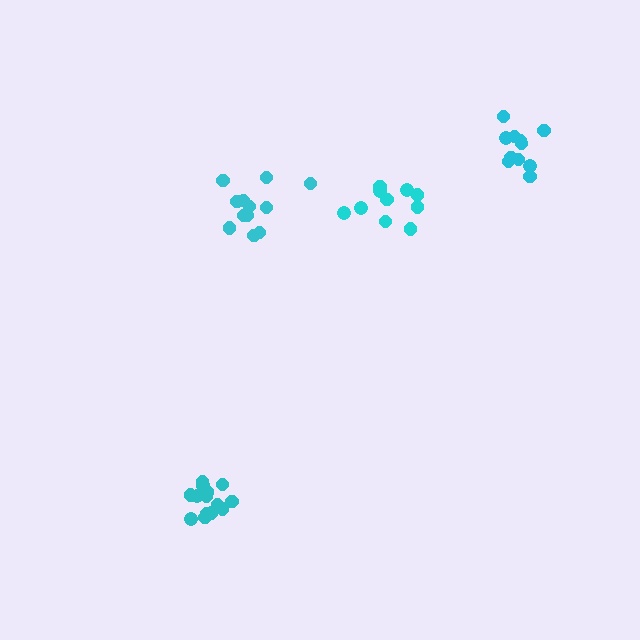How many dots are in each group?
Group 1: 14 dots, Group 2: 12 dots, Group 3: 10 dots, Group 4: 11 dots (47 total).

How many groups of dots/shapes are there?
There are 4 groups.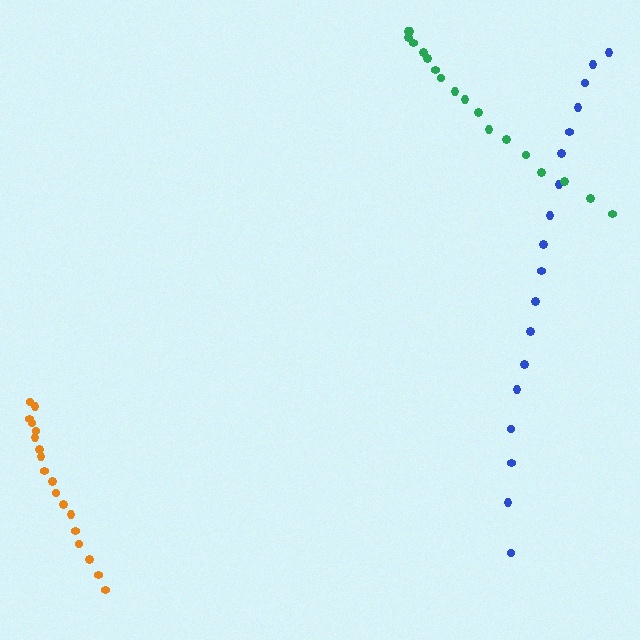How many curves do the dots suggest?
There are 3 distinct paths.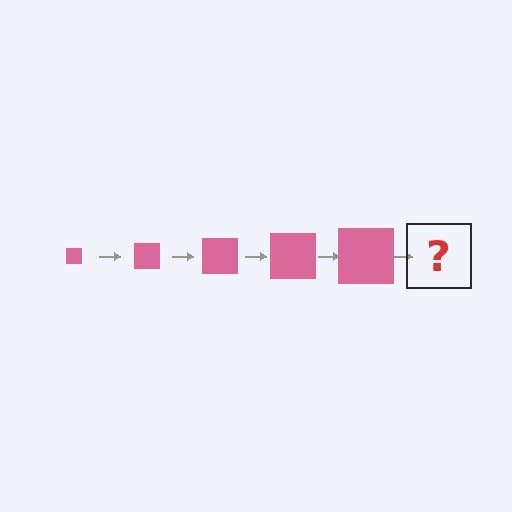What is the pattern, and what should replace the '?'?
The pattern is that the square gets progressively larger each step. The '?' should be a pink square, larger than the previous one.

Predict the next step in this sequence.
The next step is a pink square, larger than the previous one.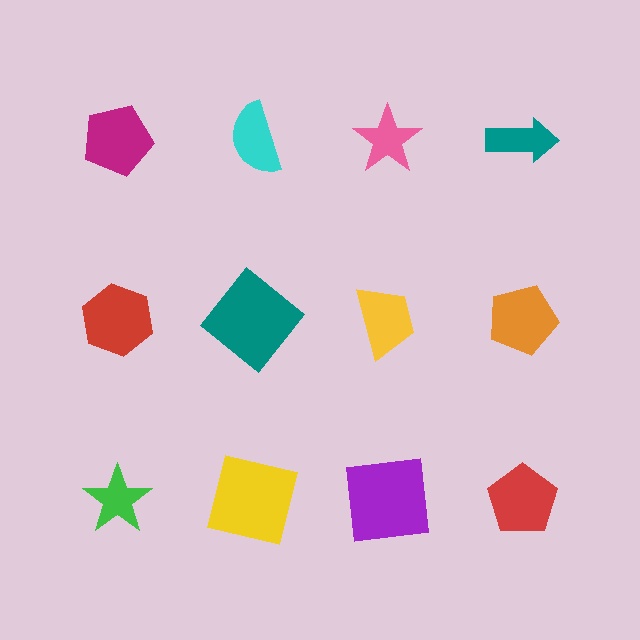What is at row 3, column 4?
A red pentagon.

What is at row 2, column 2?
A teal diamond.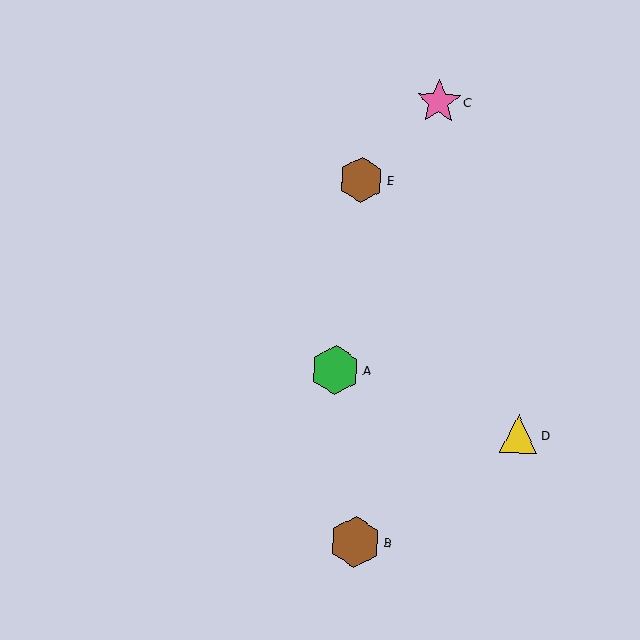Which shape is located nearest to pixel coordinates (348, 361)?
The green hexagon (labeled A) at (335, 370) is nearest to that location.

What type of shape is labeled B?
Shape B is a brown hexagon.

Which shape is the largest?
The brown hexagon (labeled B) is the largest.